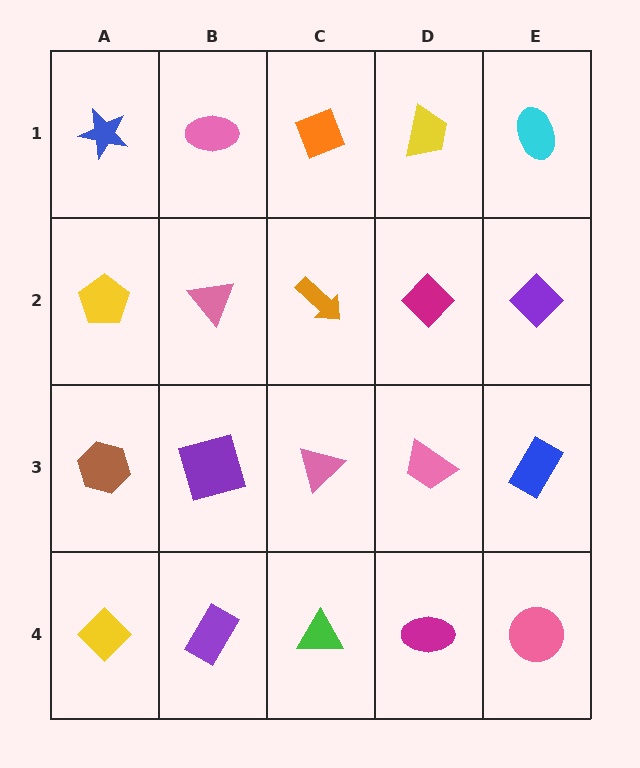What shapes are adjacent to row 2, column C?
An orange diamond (row 1, column C), a pink triangle (row 3, column C), a pink triangle (row 2, column B), a magenta diamond (row 2, column D).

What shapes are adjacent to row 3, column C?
An orange arrow (row 2, column C), a green triangle (row 4, column C), a purple square (row 3, column B), a pink trapezoid (row 3, column D).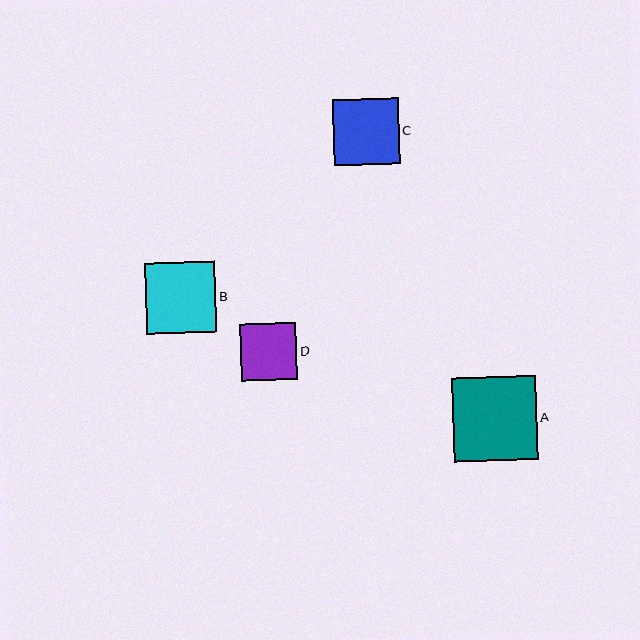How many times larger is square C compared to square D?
Square C is approximately 1.2 times the size of square D.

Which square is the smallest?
Square D is the smallest with a size of approximately 57 pixels.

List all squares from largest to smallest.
From largest to smallest: A, B, C, D.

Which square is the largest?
Square A is the largest with a size of approximately 84 pixels.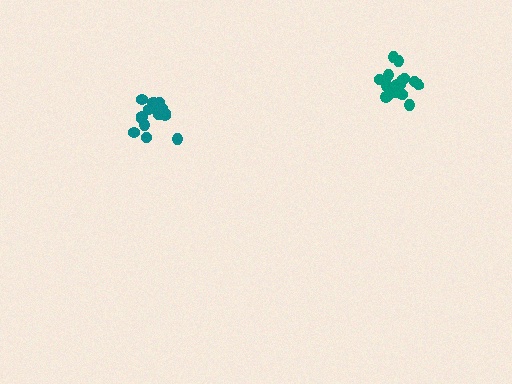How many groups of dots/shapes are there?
There are 2 groups.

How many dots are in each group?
Group 1: 16 dots, Group 2: 17 dots (33 total).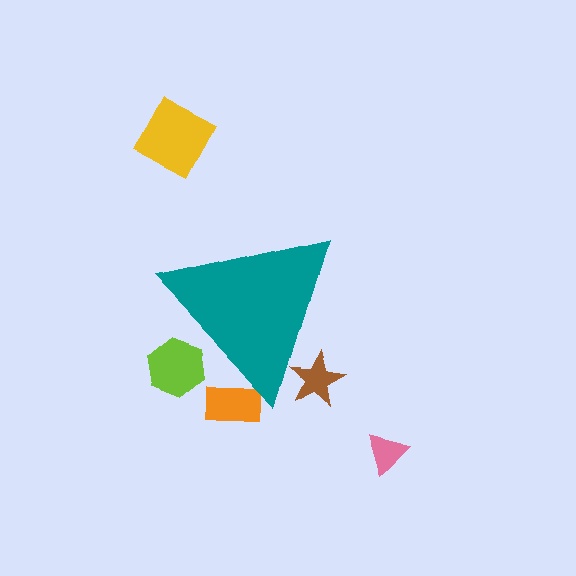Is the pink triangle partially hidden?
No, the pink triangle is fully visible.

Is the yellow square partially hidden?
No, the yellow square is fully visible.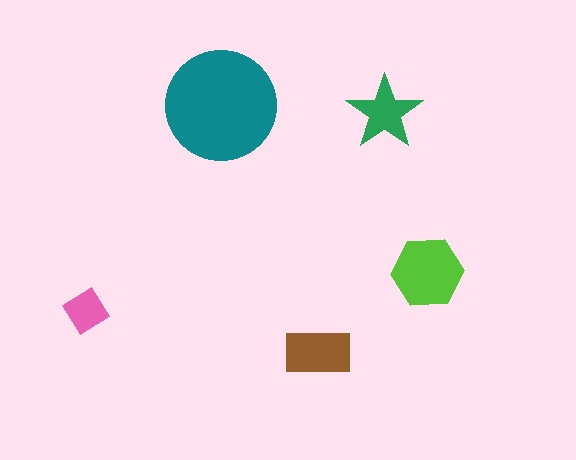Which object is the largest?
The teal circle.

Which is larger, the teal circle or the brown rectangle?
The teal circle.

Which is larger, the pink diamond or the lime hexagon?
The lime hexagon.